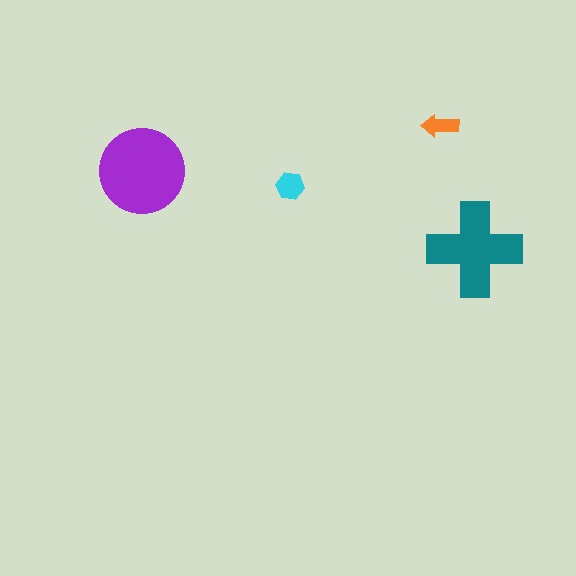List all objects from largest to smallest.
The purple circle, the teal cross, the cyan hexagon, the orange arrow.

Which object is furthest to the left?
The purple circle is leftmost.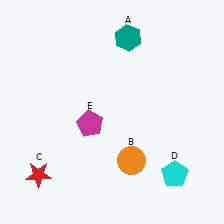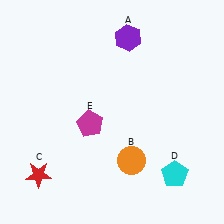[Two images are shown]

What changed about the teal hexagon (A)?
In Image 1, A is teal. In Image 2, it changed to purple.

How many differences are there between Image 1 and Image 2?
There is 1 difference between the two images.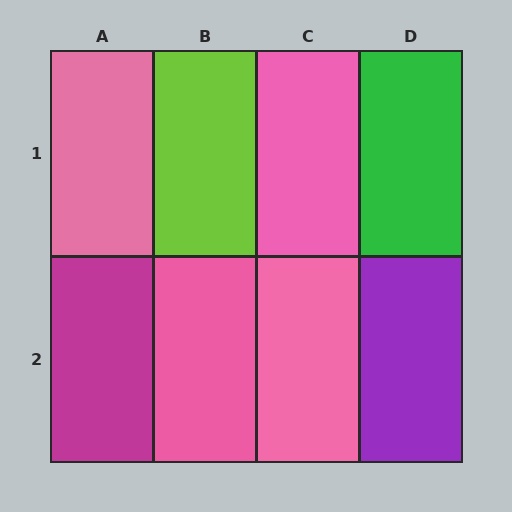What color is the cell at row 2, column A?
Magenta.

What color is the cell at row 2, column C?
Pink.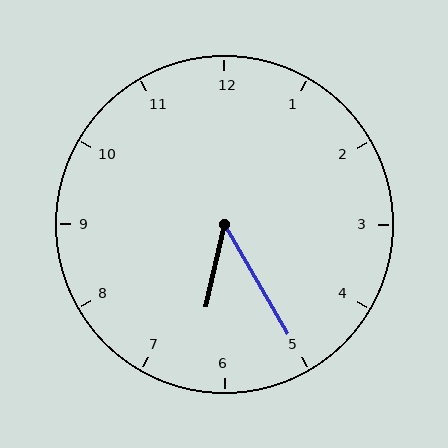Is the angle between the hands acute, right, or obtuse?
It is acute.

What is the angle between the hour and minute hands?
Approximately 42 degrees.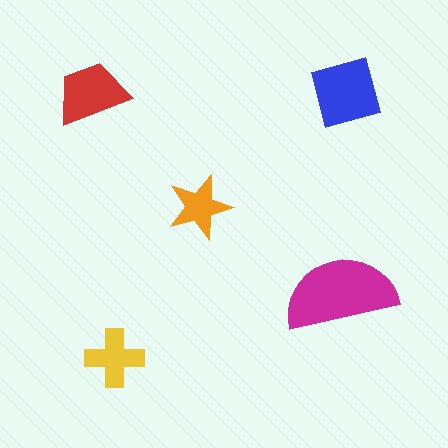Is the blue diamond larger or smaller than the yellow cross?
Larger.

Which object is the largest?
The magenta semicircle.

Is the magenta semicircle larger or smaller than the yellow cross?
Larger.